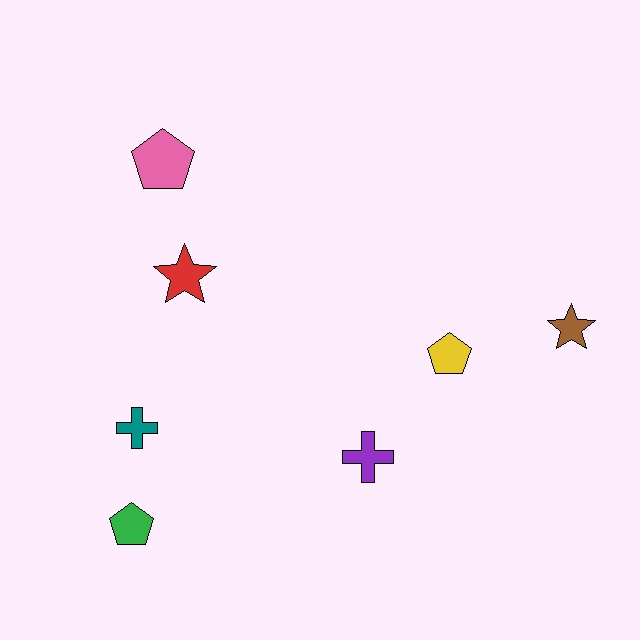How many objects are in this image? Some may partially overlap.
There are 7 objects.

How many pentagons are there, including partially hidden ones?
There are 3 pentagons.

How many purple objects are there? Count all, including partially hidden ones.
There is 1 purple object.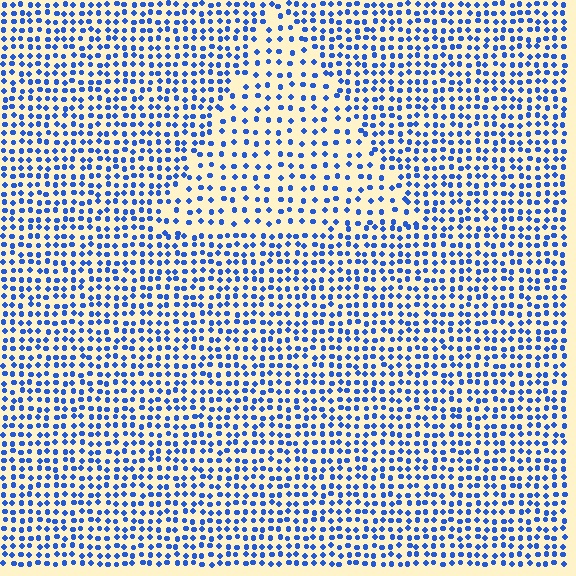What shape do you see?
I see a triangle.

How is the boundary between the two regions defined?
The boundary is defined by a change in element density (approximately 1.8x ratio). All elements are the same color, size, and shape.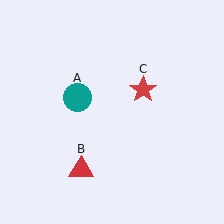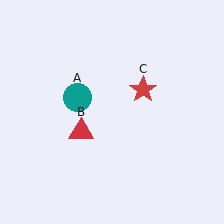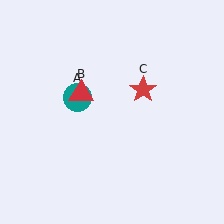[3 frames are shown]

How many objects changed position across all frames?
1 object changed position: red triangle (object B).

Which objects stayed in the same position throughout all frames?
Teal circle (object A) and red star (object C) remained stationary.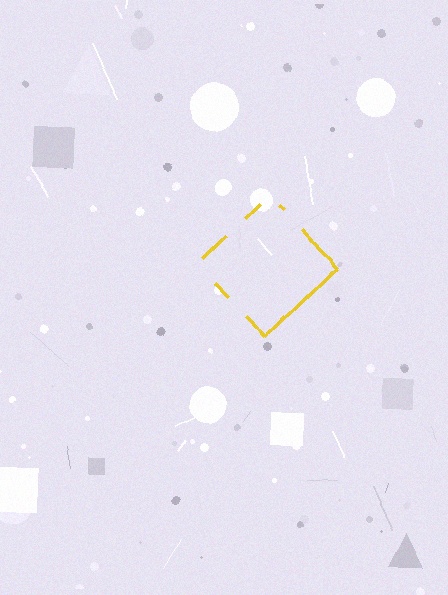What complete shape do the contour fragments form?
The contour fragments form a diamond.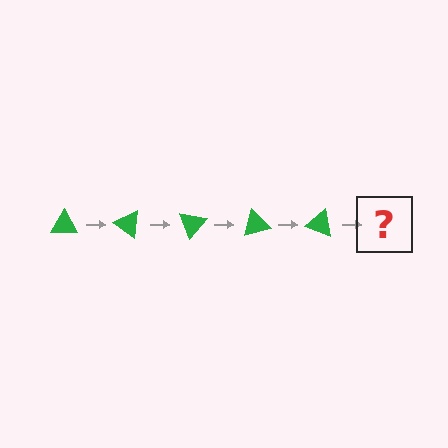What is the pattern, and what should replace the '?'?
The pattern is that the triangle rotates 35 degrees each step. The '?' should be a green triangle rotated 175 degrees.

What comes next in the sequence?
The next element should be a green triangle rotated 175 degrees.